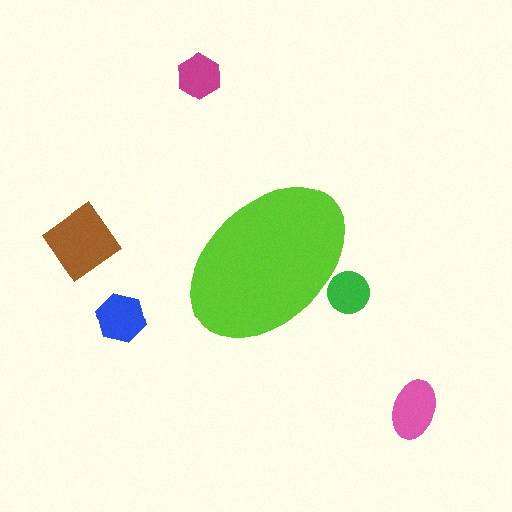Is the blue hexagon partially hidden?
No, the blue hexagon is fully visible.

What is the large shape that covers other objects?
A lime ellipse.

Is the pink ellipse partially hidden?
No, the pink ellipse is fully visible.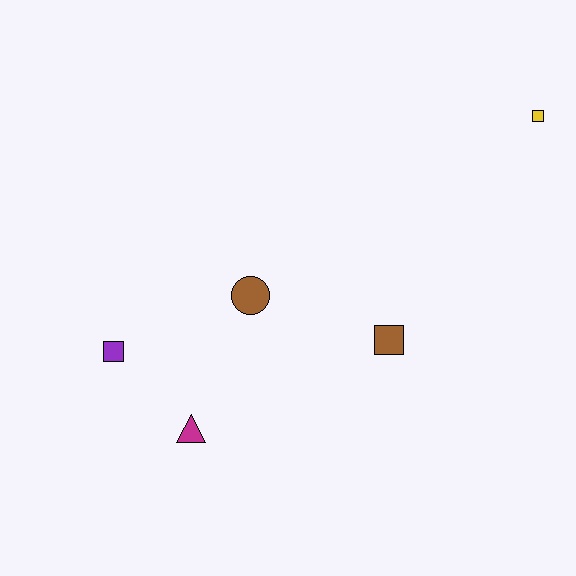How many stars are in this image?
There are no stars.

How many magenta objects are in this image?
There is 1 magenta object.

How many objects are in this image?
There are 5 objects.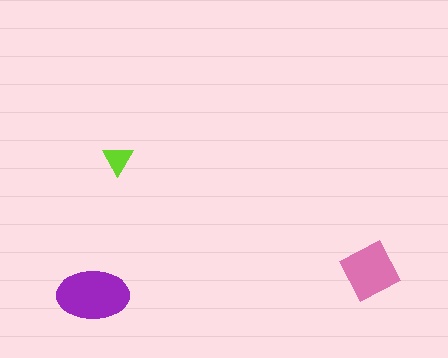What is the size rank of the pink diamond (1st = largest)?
2nd.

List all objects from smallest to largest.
The lime triangle, the pink diamond, the purple ellipse.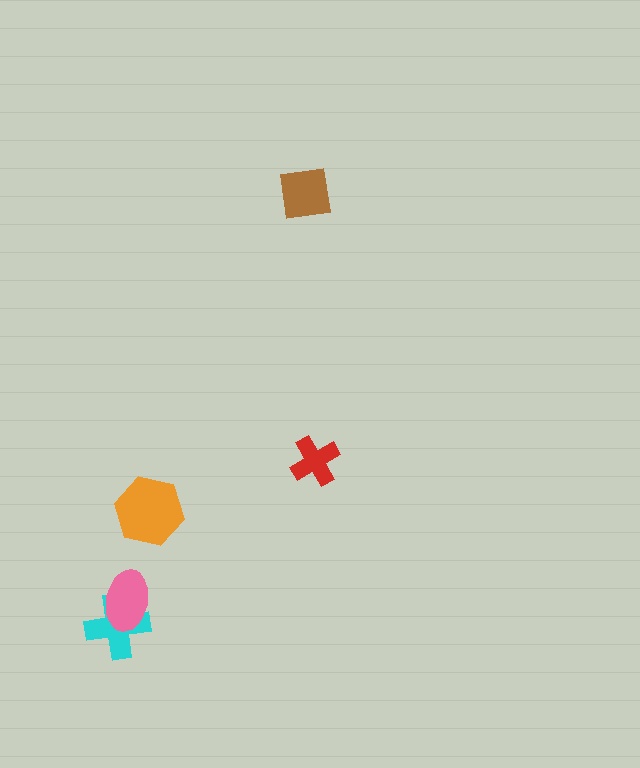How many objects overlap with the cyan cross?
1 object overlaps with the cyan cross.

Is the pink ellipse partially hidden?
No, no other shape covers it.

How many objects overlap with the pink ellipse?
1 object overlaps with the pink ellipse.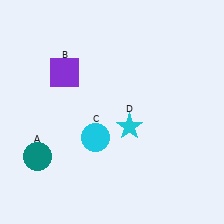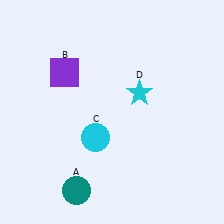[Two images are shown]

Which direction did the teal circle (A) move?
The teal circle (A) moved right.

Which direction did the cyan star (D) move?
The cyan star (D) moved up.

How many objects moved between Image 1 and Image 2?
2 objects moved between the two images.